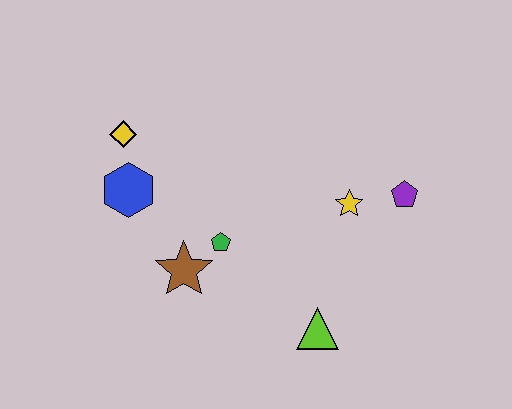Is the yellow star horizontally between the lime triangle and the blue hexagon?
No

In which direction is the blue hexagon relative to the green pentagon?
The blue hexagon is to the left of the green pentagon.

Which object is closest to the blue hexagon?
The yellow diamond is closest to the blue hexagon.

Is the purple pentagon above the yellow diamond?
No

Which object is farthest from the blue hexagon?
The purple pentagon is farthest from the blue hexagon.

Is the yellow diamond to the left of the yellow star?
Yes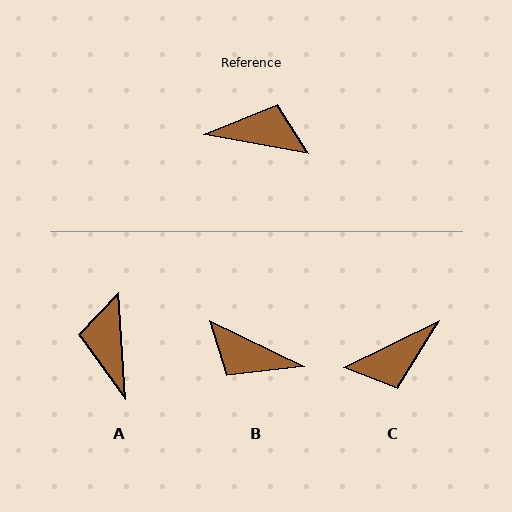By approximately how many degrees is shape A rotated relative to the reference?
Approximately 104 degrees counter-clockwise.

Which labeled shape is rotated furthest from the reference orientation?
B, about 165 degrees away.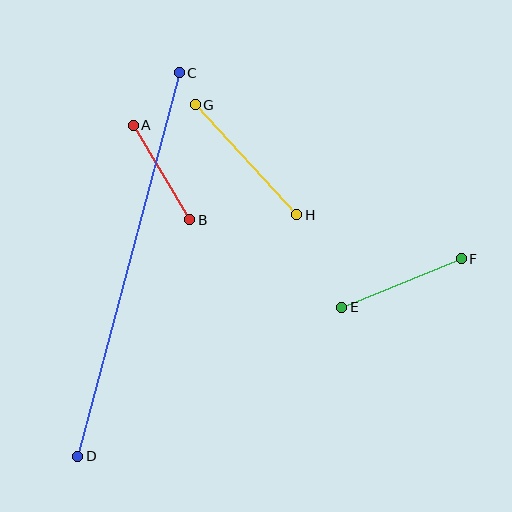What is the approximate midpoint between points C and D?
The midpoint is at approximately (128, 264) pixels.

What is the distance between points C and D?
The distance is approximately 397 pixels.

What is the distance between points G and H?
The distance is approximately 149 pixels.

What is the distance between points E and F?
The distance is approximately 129 pixels.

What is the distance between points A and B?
The distance is approximately 110 pixels.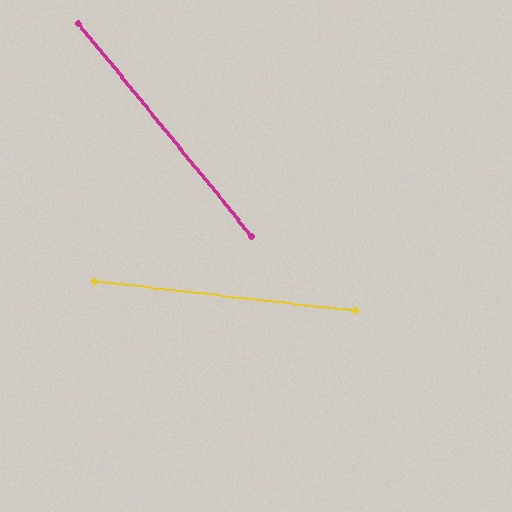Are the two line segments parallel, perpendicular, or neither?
Neither parallel nor perpendicular — they differ by about 44°.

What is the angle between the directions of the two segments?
Approximately 44 degrees.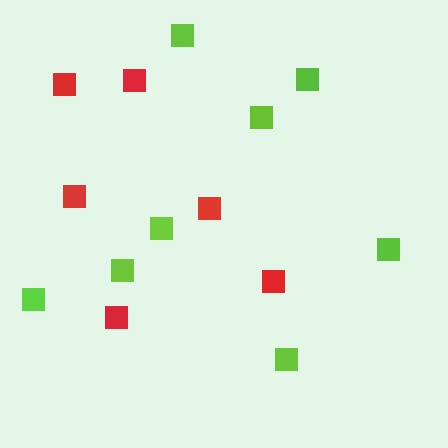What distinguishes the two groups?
There are 2 groups: one group of red squares (6) and one group of lime squares (8).